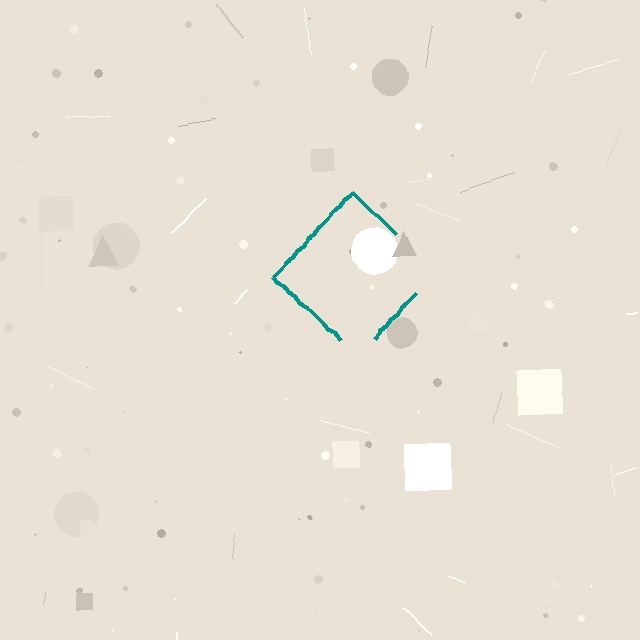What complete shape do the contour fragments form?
The contour fragments form a diamond.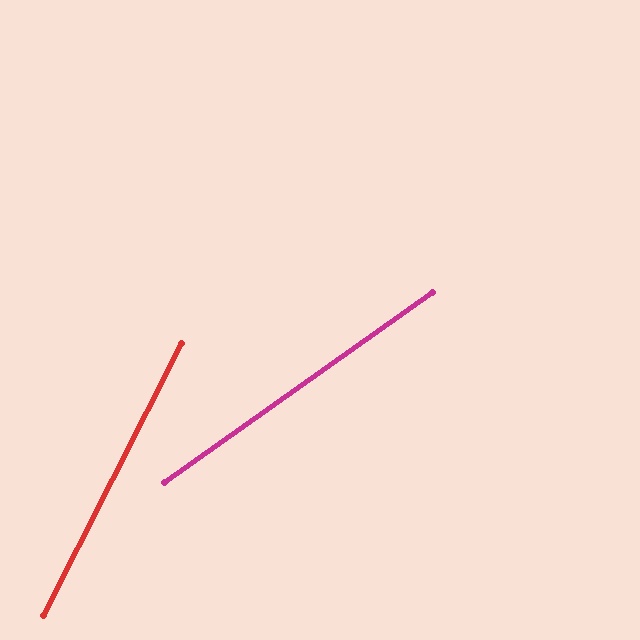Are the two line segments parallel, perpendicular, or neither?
Neither parallel nor perpendicular — they differ by about 28°.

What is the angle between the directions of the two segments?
Approximately 28 degrees.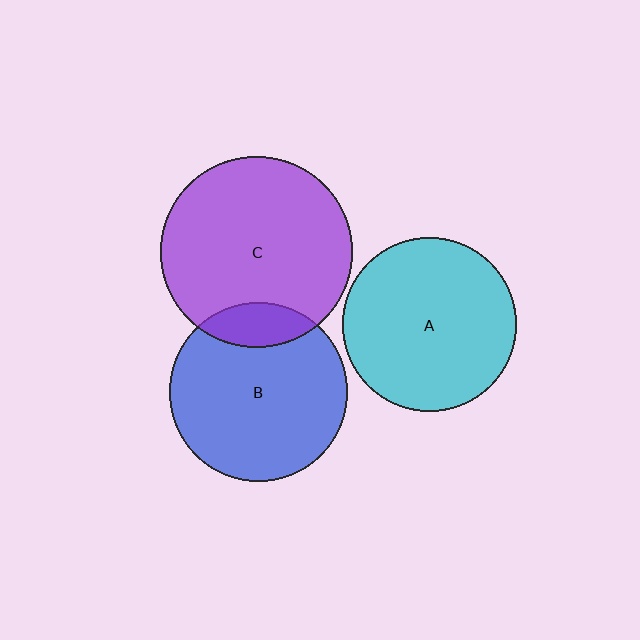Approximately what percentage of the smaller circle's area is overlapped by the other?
Approximately 15%.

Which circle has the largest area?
Circle C (purple).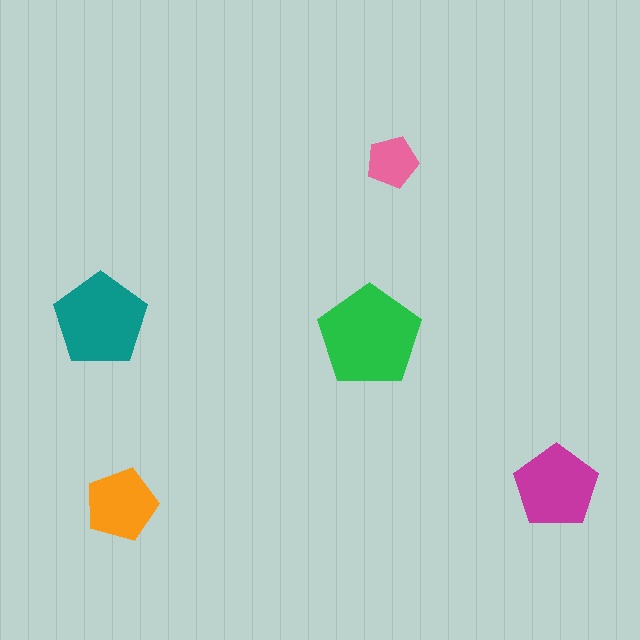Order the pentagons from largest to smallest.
the green one, the teal one, the magenta one, the orange one, the pink one.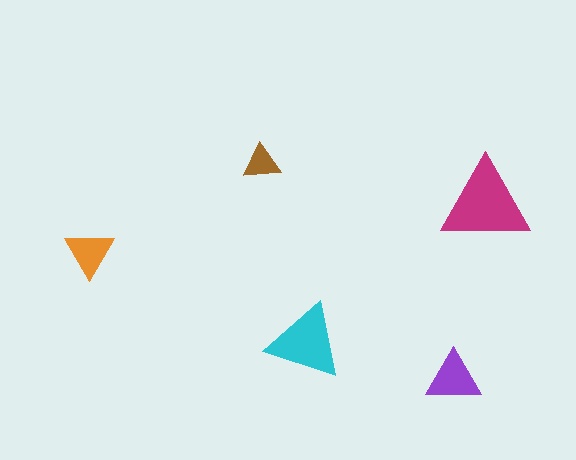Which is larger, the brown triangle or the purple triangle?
The purple one.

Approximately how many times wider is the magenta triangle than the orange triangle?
About 2 times wider.